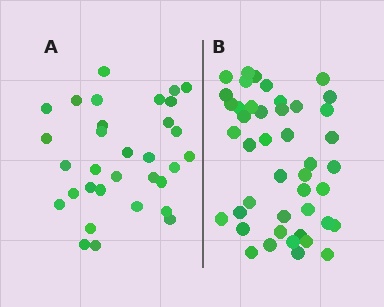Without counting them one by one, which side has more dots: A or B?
Region B (the right region) has more dots.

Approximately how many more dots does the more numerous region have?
Region B has roughly 12 or so more dots than region A.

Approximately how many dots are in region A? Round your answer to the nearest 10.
About 30 dots. (The exact count is 32, which rounds to 30.)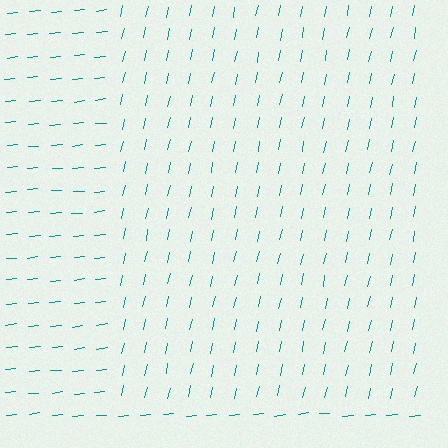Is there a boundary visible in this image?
Yes, there is a texture boundary formed by a change in line orientation.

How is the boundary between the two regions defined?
The boundary is defined purely by a change in line orientation (approximately 71 degrees difference). All lines are the same color and thickness.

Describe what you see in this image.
The image is filled with small teal line segments. A rectangle region in the image has lines oriented differently from the surrounding lines, creating a visible texture boundary.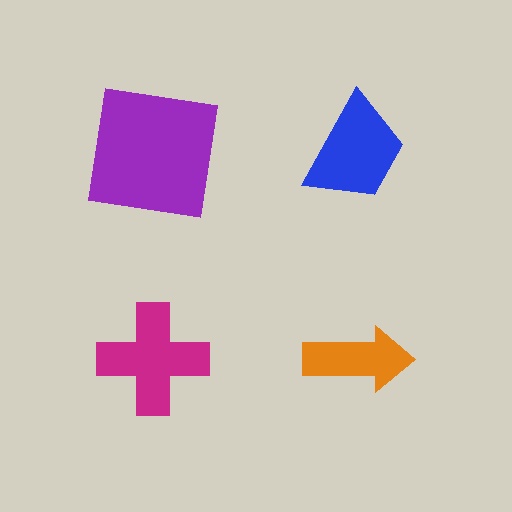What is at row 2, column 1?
A magenta cross.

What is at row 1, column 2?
A blue trapezoid.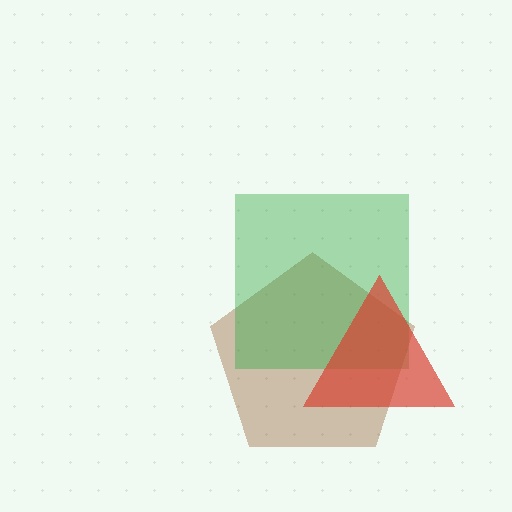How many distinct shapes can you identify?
There are 3 distinct shapes: a brown pentagon, a green square, a red triangle.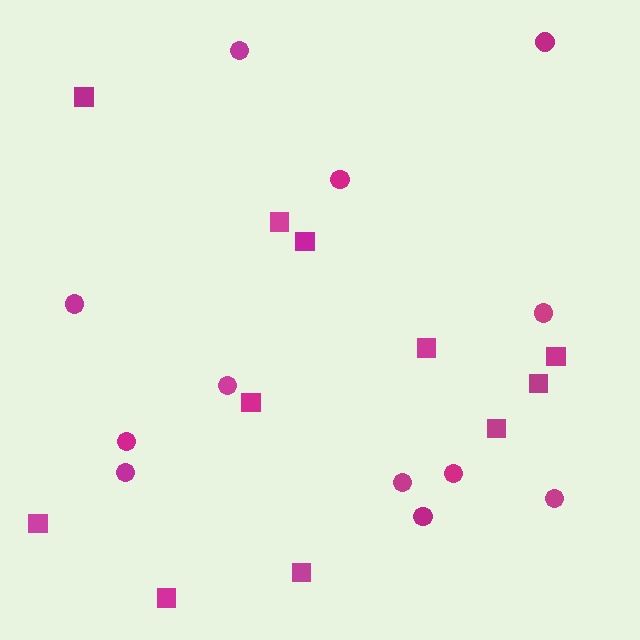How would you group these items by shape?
There are 2 groups: one group of squares (11) and one group of circles (12).